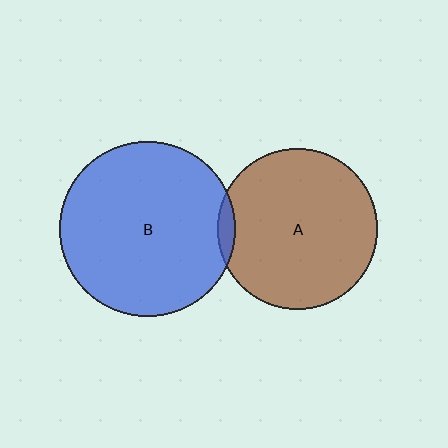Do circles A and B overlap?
Yes.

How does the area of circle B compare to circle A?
Approximately 1.2 times.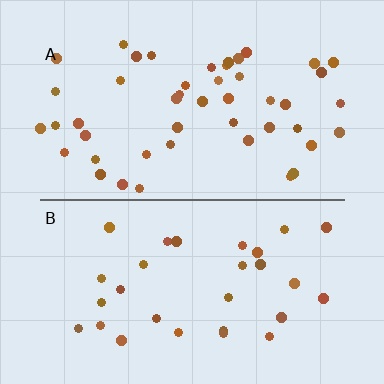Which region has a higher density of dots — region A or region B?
A (the top).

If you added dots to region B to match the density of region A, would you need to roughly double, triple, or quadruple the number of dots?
Approximately double.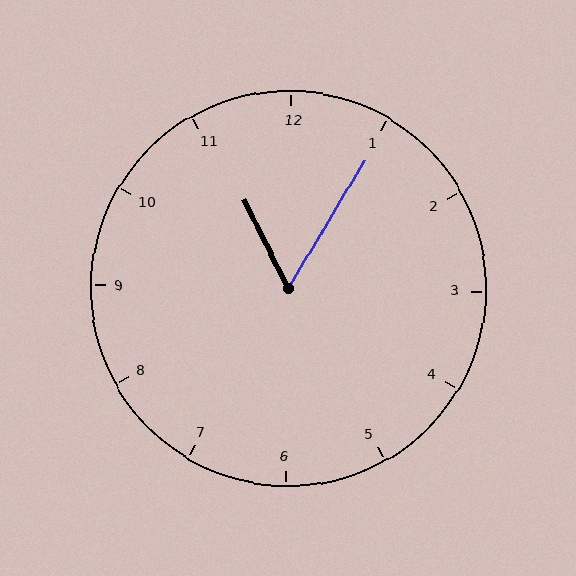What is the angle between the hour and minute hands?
Approximately 58 degrees.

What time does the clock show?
11:05.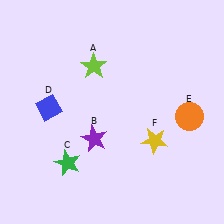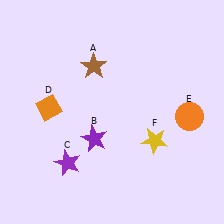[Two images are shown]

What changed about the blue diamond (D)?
In Image 1, D is blue. In Image 2, it changed to orange.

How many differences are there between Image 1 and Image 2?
There are 3 differences between the two images.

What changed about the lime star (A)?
In Image 1, A is lime. In Image 2, it changed to brown.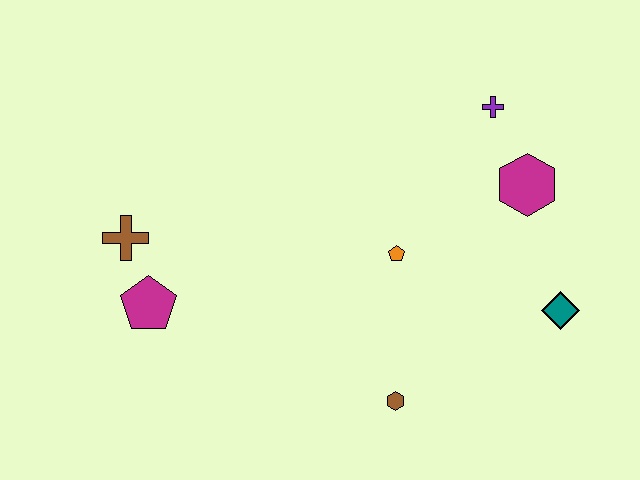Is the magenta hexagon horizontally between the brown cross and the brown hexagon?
No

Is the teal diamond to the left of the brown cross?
No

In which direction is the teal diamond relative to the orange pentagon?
The teal diamond is to the right of the orange pentagon.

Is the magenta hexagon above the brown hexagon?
Yes